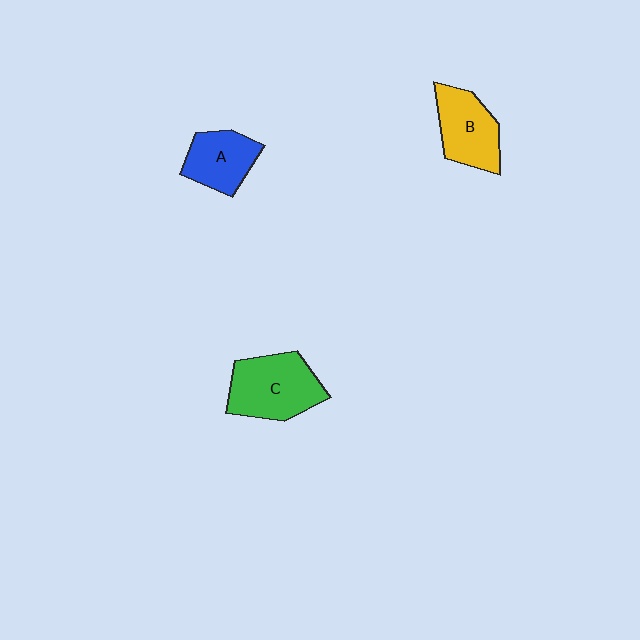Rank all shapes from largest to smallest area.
From largest to smallest: C (green), B (yellow), A (blue).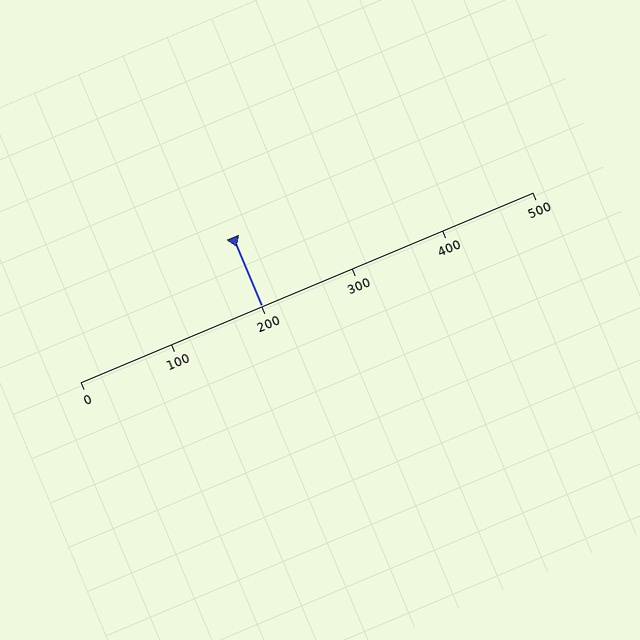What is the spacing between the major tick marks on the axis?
The major ticks are spaced 100 apart.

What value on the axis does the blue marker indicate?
The marker indicates approximately 200.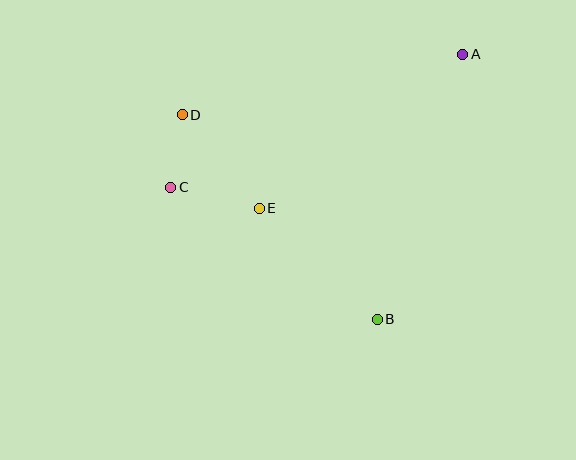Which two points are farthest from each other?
Points A and C are farthest from each other.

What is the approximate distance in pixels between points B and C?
The distance between B and C is approximately 245 pixels.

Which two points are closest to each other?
Points C and D are closest to each other.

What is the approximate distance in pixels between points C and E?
The distance between C and E is approximately 91 pixels.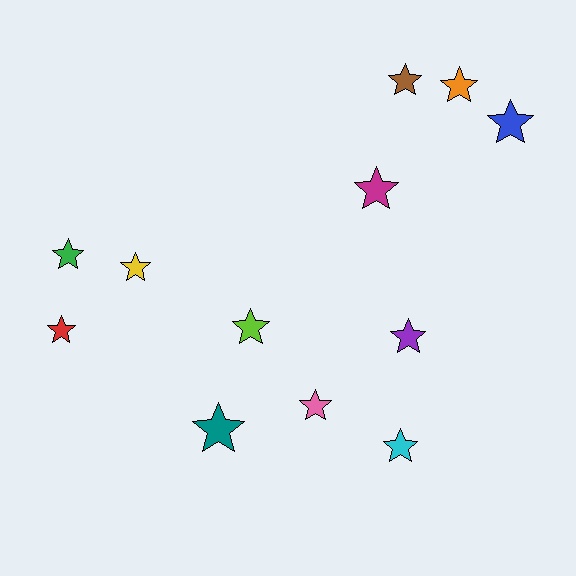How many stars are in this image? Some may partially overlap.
There are 12 stars.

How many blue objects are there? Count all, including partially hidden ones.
There is 1 blue object.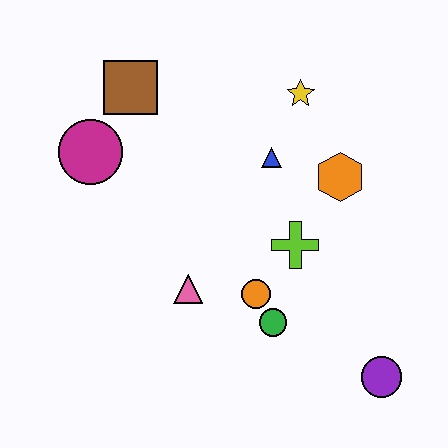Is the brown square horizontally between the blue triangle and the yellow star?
No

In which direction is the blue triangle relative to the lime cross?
The blue triangle is above the lime cross.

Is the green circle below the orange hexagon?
Yes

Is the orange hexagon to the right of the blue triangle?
Yes